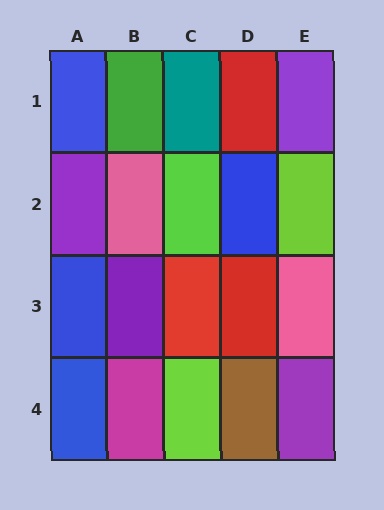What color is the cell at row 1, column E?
Purple.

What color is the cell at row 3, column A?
Blue.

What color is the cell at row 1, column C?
Teal.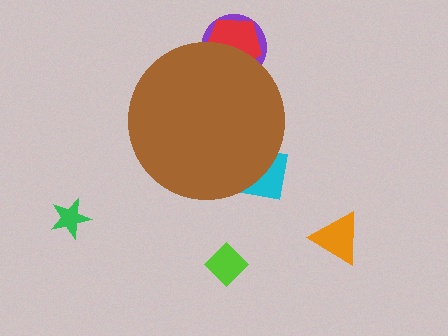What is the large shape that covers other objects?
A brown circle.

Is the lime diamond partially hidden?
No, the lime diamond is fully visible.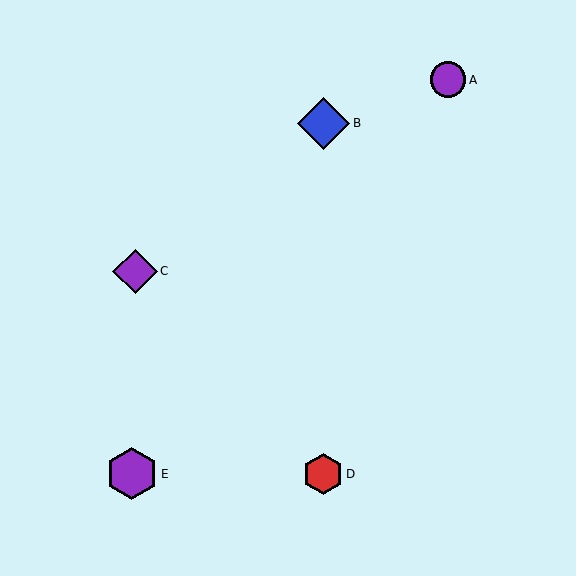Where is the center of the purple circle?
The center of the purple circle is at (448, 80).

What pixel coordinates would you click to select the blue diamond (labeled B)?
Click at (324, 123) to select the blue diamond B.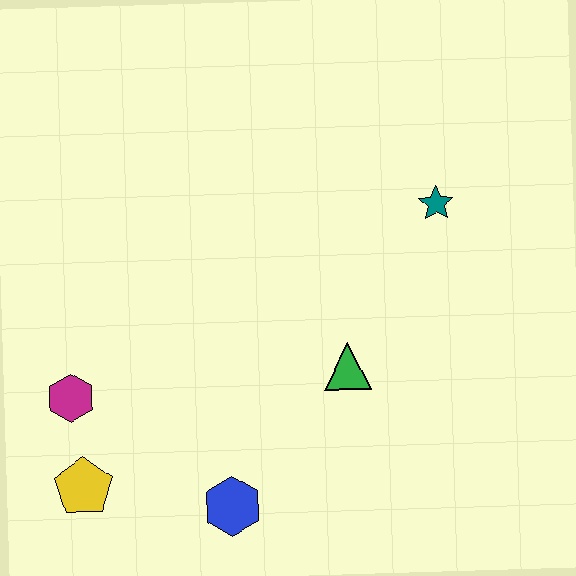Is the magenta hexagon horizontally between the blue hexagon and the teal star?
No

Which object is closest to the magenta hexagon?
The yellow pentagon is closest to the magenta hexagon.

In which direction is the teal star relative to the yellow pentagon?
The teal star is to the right of the yellow pentagon.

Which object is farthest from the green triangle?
The yellow pentagon is farthest from the green triangle.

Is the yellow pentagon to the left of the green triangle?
Yes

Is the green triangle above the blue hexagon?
Yes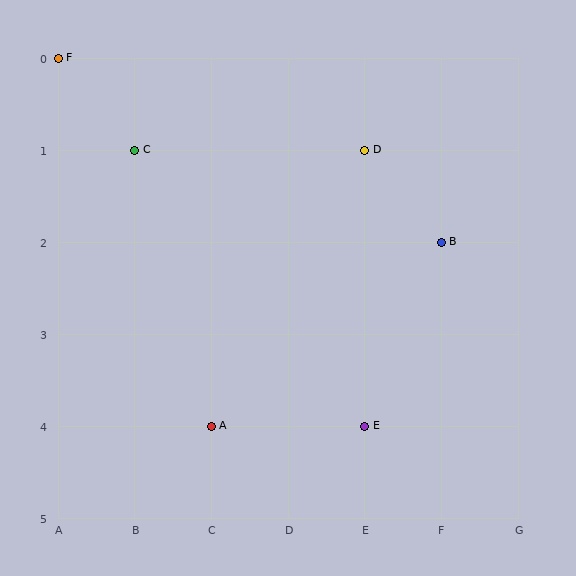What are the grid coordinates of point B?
Point B is at grid coordinates (F, 2).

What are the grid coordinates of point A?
Point A is at grid coordinates (C, 4).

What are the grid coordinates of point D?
Point D is at grid coordinates (E, 1).